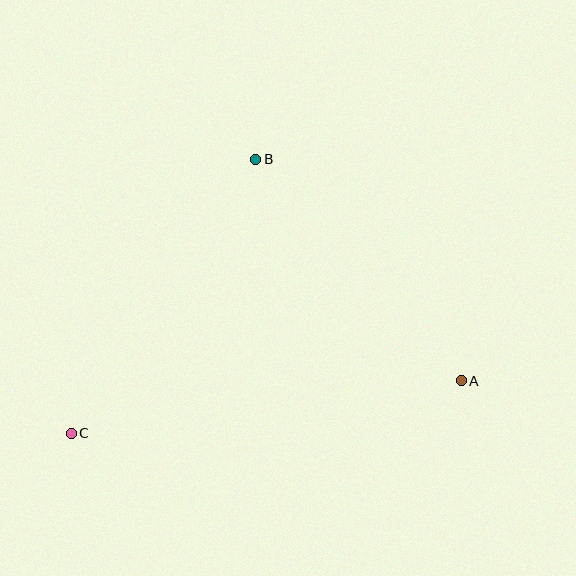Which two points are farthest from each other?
Points A and C are farthest from each other.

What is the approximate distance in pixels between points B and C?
The distance between B and C is approximately 331 pixels.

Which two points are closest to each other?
Points A and B are closest to each other.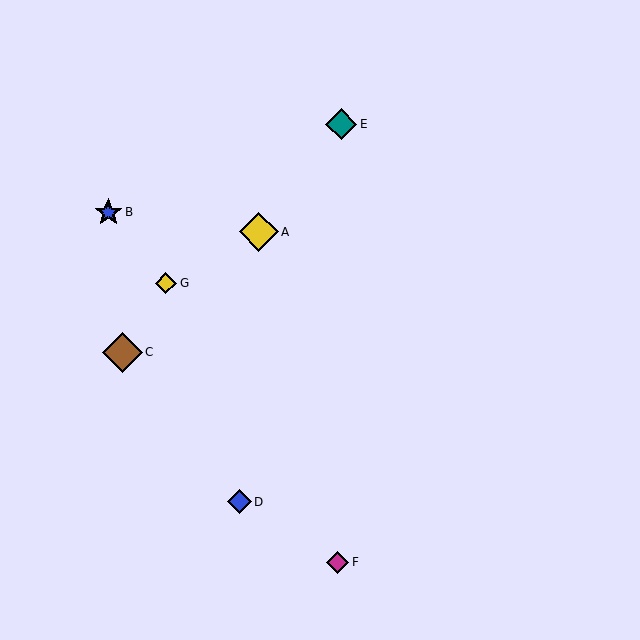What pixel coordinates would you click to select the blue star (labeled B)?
Click at (108, 212) to select the blue star B.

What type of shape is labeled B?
Shape B is a blue star.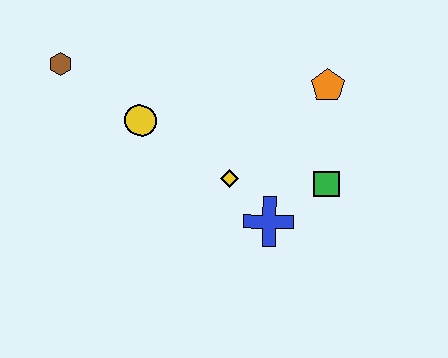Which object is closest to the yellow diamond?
The blue cross is closest to the yellow diamond.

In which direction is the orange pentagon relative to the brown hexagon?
The orange pentagon is to the right of the brown hexagon.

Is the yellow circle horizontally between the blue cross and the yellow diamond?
No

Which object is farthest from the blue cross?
The brown hexagon is farthest from the blue cross.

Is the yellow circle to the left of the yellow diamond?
Yes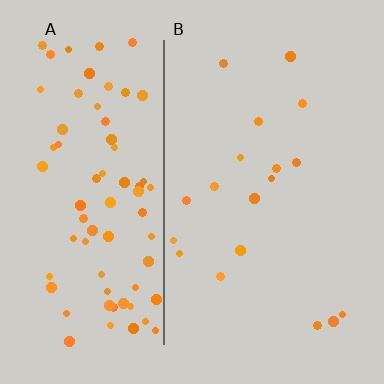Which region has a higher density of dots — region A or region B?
A (the left).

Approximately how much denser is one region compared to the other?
Approximately 4.3× — region A over region B.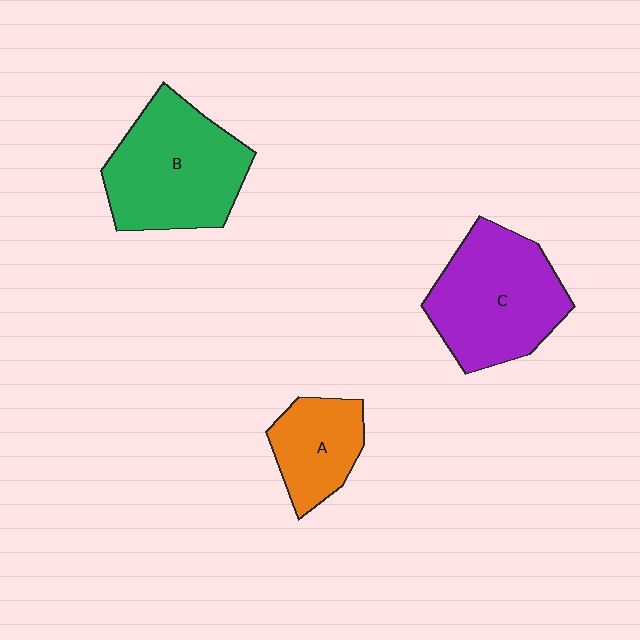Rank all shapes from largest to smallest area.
From largest to smallest: B (green), C (purple), A (orange).